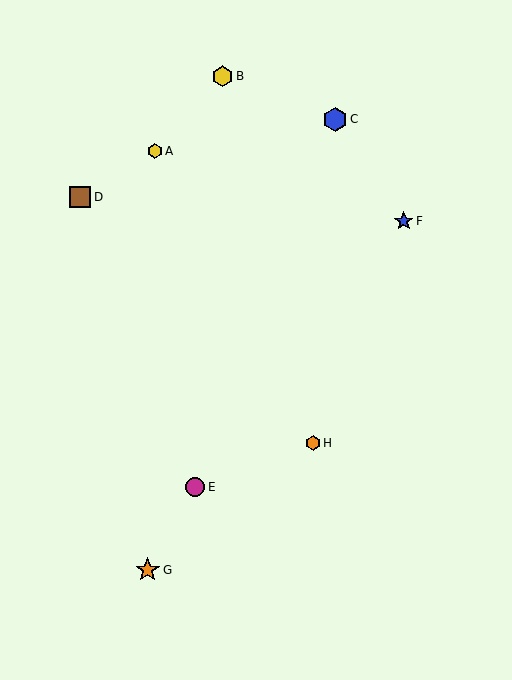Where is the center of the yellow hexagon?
The center of the yellow hexagon is at (222, 76).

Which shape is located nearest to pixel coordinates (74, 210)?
The brown square (labeled D) at (80, 197) is nearest to that location.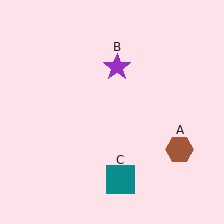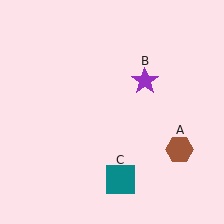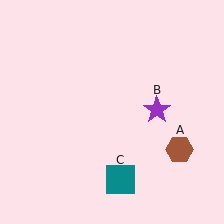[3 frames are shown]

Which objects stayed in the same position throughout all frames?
Brown hexagon (object A) and teal square (object C) remained stationary.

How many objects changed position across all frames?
1 object changed position: purple star (object B).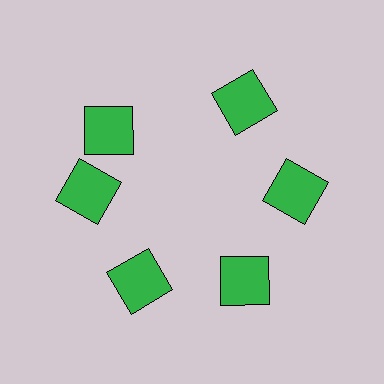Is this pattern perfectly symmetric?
No. The 6 green squares are arranged in a ring, but one element near the 11 o'clock position is rotated out of alignment along the ring, breaking the 6-fold rotational symmetry.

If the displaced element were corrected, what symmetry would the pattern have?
It would have 6-fold rotational symmetry — the pattern would map onto itself every 60 degrees.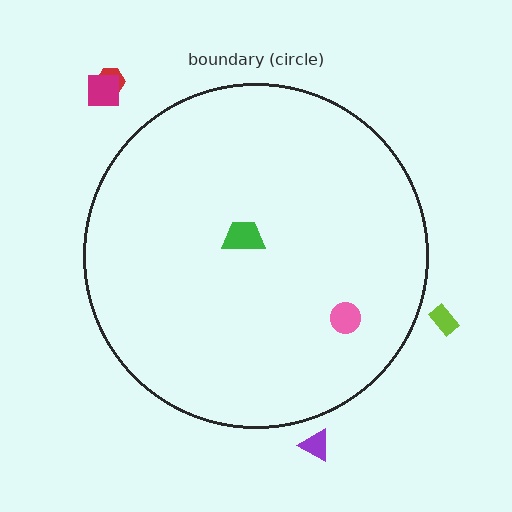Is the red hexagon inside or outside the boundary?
Outside.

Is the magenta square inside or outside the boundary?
Outside.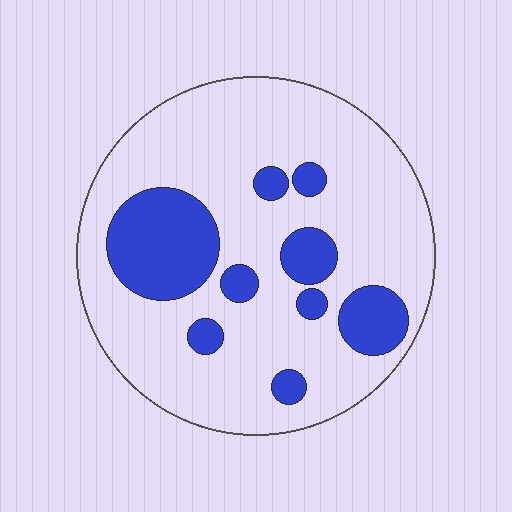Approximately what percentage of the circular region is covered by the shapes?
Approximately 20%.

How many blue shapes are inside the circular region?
9.